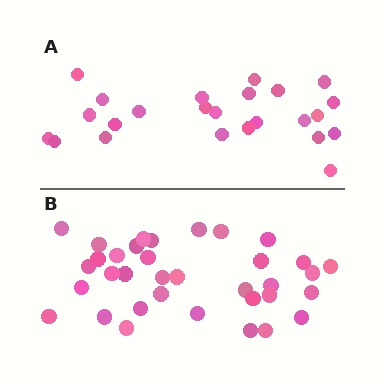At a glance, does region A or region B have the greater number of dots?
Region B (the bottom region) has more dots.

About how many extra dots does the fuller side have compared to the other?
Region B has roughly 12 or so more dots than region A.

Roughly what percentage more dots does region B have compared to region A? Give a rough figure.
About 45% more.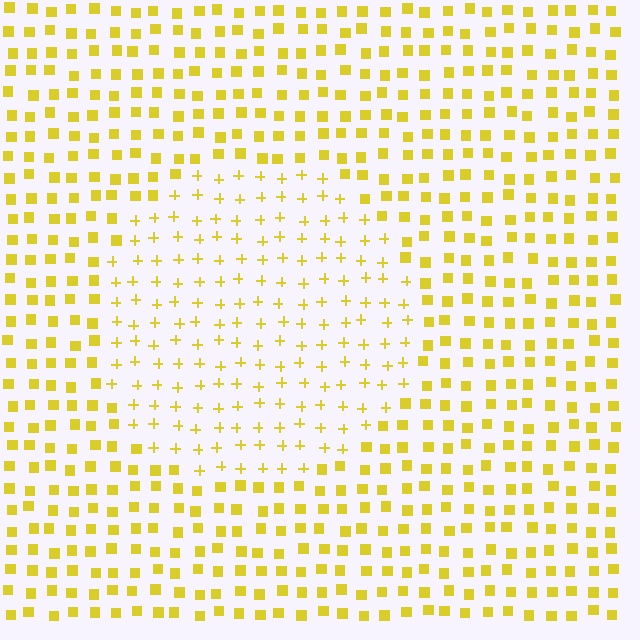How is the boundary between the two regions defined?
The boundary is defined by a change in element shape: plus signs inside vs. squares outside. All elements share the same color and spacing.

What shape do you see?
I see a circle.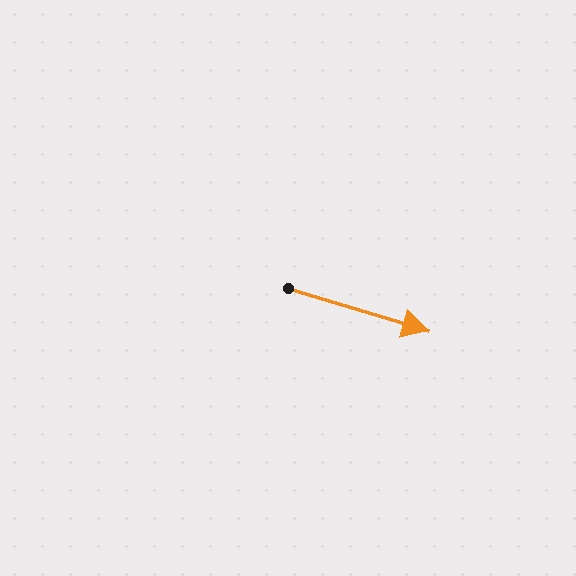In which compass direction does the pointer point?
East.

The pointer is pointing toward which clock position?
Roughly 4 o'clock.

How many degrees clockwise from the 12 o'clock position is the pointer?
Approximately 107 degrees.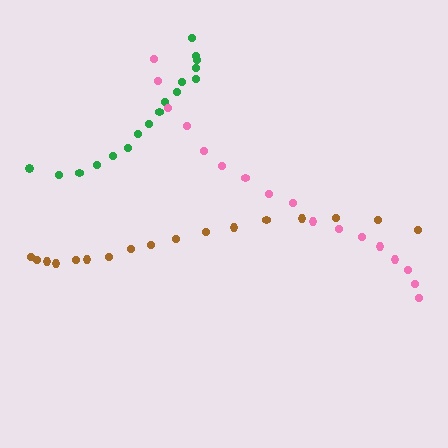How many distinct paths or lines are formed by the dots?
There are 3 distinct paths.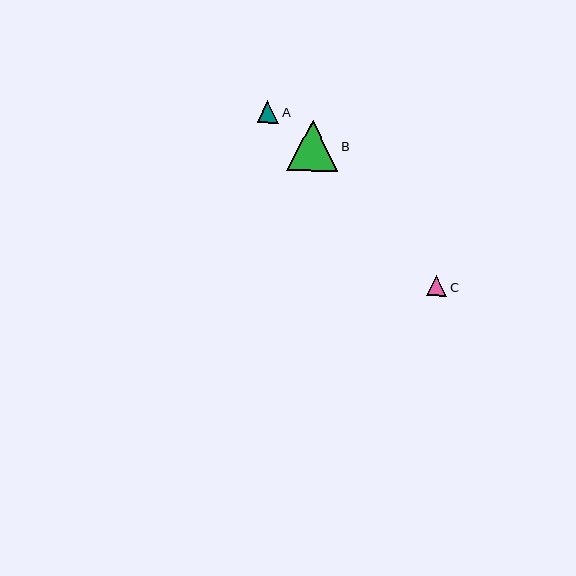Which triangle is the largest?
Triangle B is the largest with a size of approximately 51 pixels.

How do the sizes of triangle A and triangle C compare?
Triangle A and triangle C are approximately the same size.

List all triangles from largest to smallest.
From largest to smallest: B, A, C.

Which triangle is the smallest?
Triangle C is the smallest with a size of approximately 20 pixels.